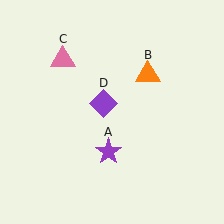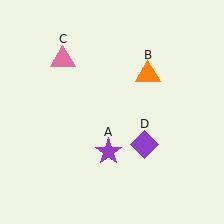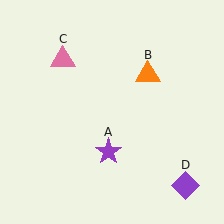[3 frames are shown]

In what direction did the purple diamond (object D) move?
The purple diamond (object D) moved down and to the right.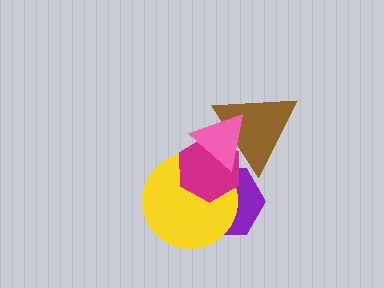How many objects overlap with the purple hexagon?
4 objects overlap with the purple hexagon.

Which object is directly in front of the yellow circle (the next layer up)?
The magenta hexagon is directly in front of the yellow circle.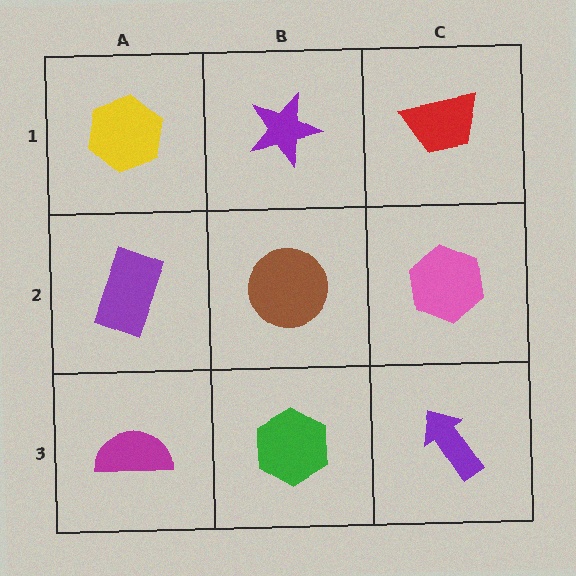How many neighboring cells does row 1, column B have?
3.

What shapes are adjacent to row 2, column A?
A yellow hexagon (row 1, column A), a magenta semicircle (row 3, column A), a brown circle (row 2, column B).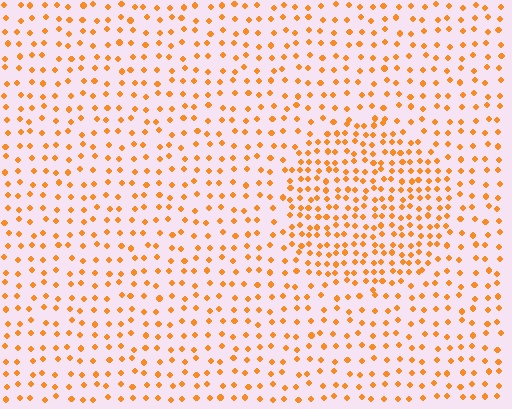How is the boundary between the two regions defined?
The boundary is defined by a change in element density (approximately 1.9x ratio). All elements are the same color, size, and shape.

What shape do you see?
I see a circle.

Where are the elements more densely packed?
The elements are more densely packed inside the circle boundary.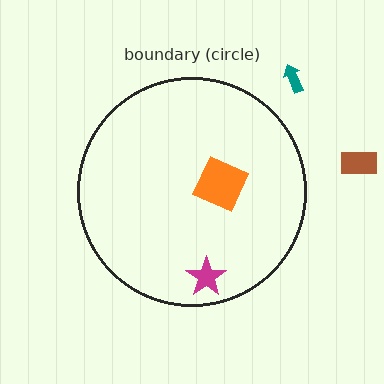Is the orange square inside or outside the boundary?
Inside.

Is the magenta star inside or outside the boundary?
Inside.